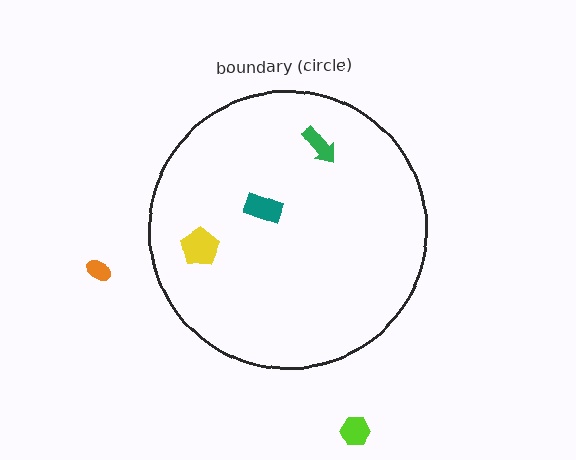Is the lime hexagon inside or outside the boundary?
Outside.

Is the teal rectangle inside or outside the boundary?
Inside.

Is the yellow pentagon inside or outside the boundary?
Inside.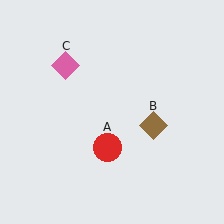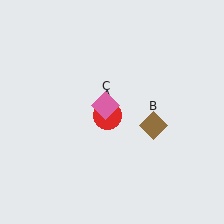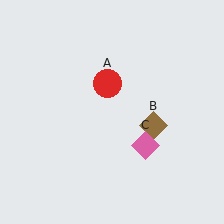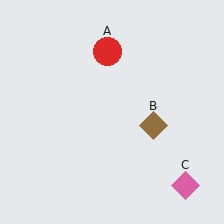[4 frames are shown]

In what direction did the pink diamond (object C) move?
The pink diamond (object C) moved down and to the right.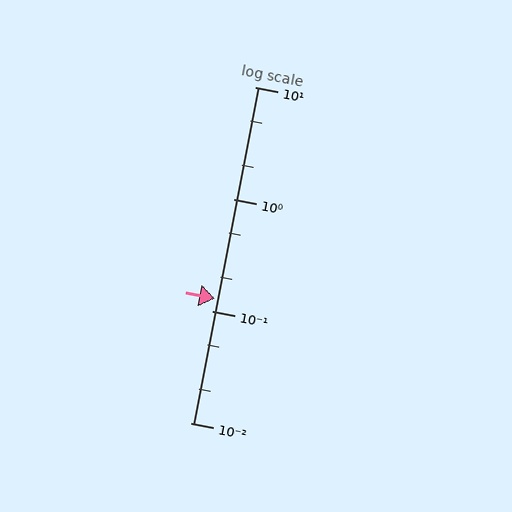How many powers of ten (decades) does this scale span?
The scale spans 3 decades, from 0.01 to 10.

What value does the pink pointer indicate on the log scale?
The pointer indicates approximately 0.13.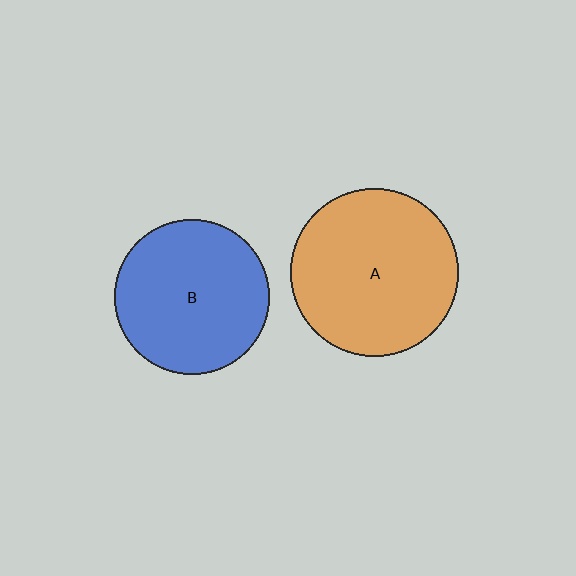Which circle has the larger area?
Circle A (orange).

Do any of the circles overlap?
No, none of the circles overlap.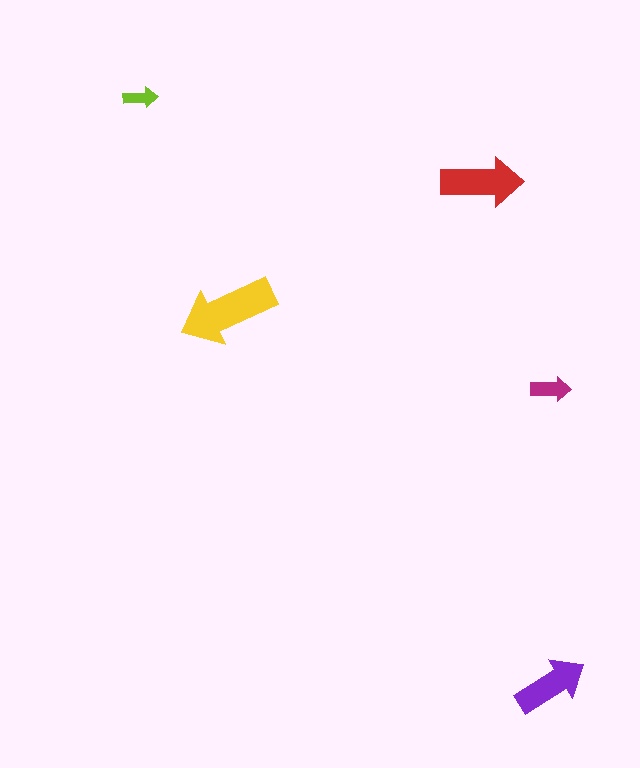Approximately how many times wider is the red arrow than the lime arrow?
About 2.5 times wider.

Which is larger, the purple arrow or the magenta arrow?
The purple one.